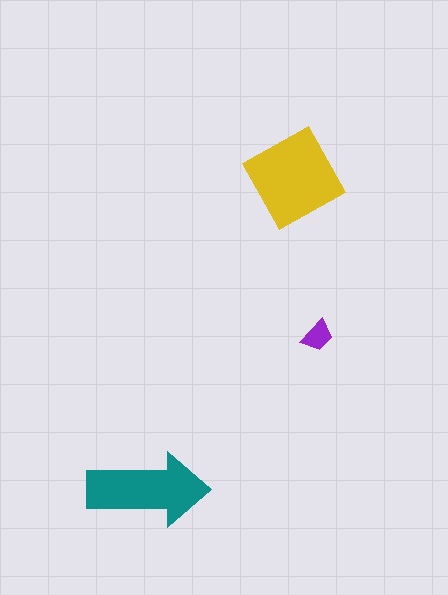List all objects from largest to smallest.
The yellow diamond, the teal arrow, the purple trapezoid.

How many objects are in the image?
There are 3 objects in the image.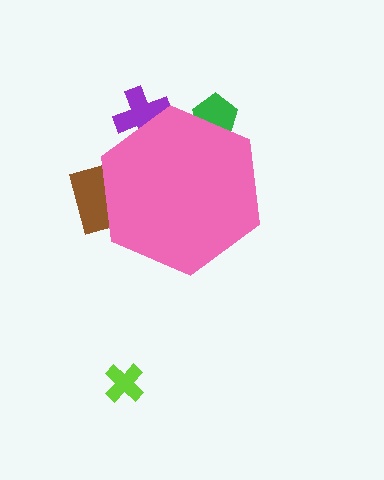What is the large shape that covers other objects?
A pink hexagon.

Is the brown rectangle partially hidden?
Yes, the brown rectangle is partially hidden behind the pink hexagon.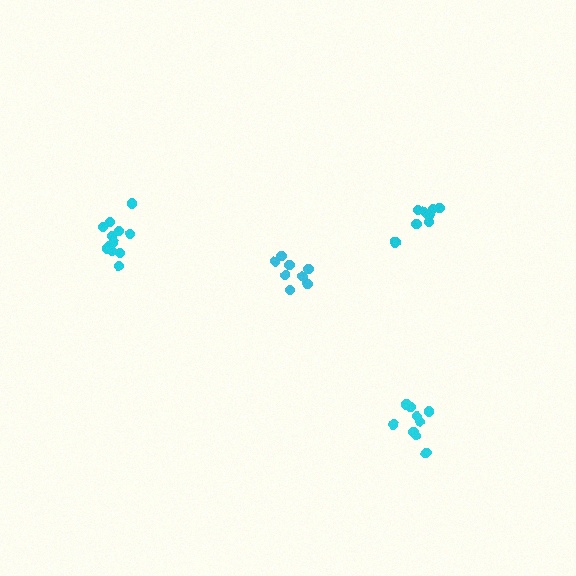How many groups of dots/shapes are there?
There are 4 groups.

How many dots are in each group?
Group 1: 8 dots, Group 2: 9 dots, Group 3: 8 dots, Group 4: 12 dots (37 total).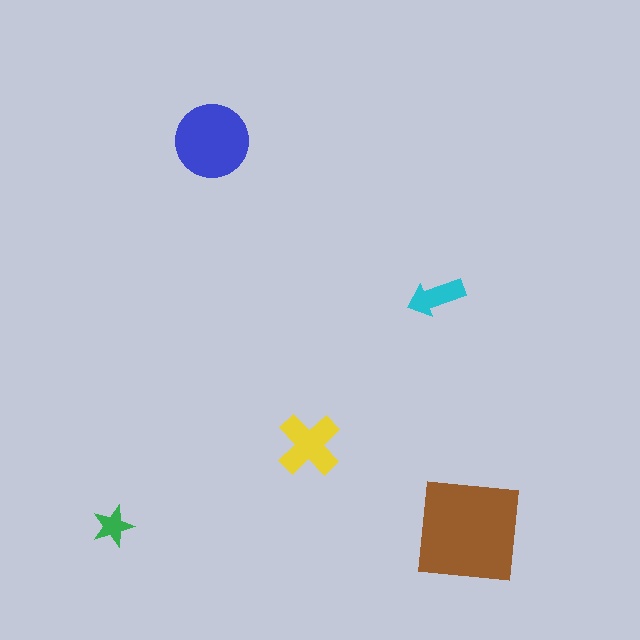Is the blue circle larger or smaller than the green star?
Larger.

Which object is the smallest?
The green star.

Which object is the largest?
The brown square.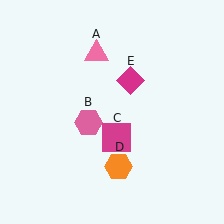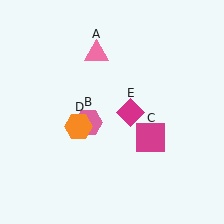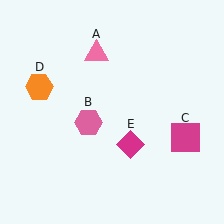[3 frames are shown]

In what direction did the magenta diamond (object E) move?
The magenta diamond (object E) moved down.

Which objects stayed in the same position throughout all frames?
Pink triangle (object A) and pink hexagon (object B) remained stationary.